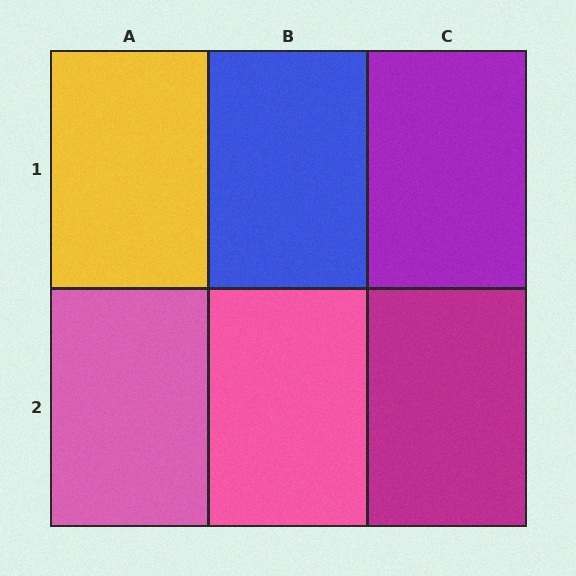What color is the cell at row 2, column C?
Magenta.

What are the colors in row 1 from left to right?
Yellow, blue, purple.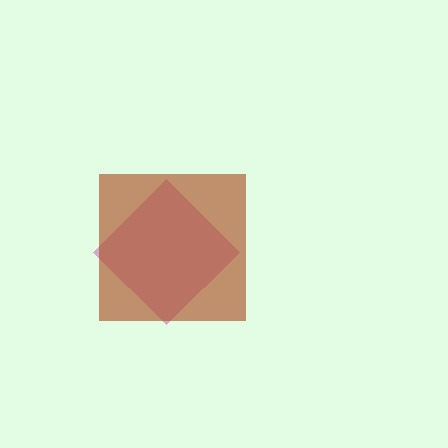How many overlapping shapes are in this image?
There are 2 overlapping shapes in the image.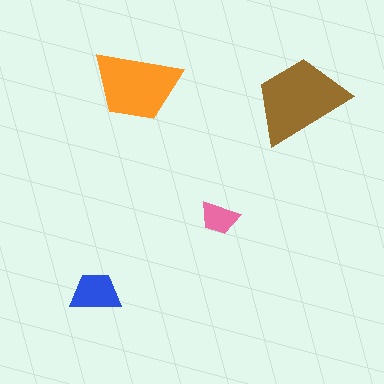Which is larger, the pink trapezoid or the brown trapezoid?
The brown one.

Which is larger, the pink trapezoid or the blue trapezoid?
The blue one.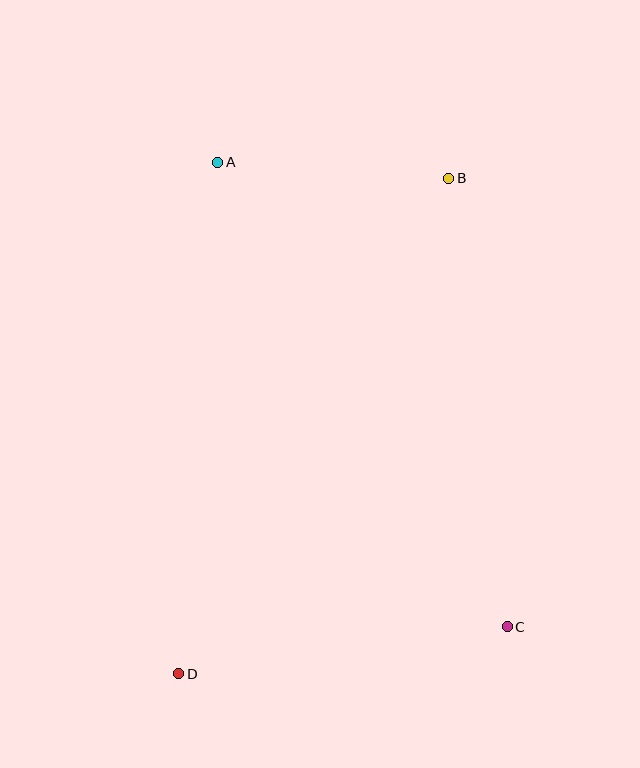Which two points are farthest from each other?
Points B and D are farthest from each other.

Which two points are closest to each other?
Points A and B are closest to each other.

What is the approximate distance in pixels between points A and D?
The distance between A and D is approximately 513 pixels.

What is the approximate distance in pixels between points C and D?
The distance between C and D is approximately 331 pixels.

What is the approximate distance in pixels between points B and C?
The distance between B and C is approximately 452 pixels.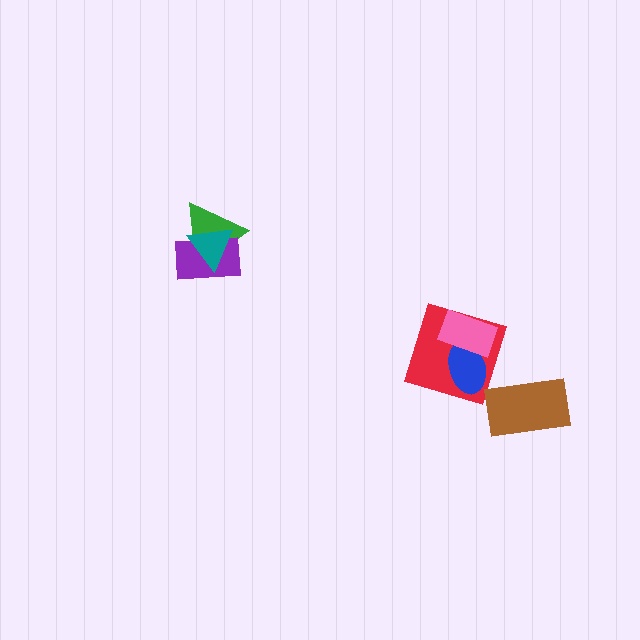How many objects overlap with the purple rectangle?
2 objects overlap with the purple rectangle.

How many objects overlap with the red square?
2 objects overlap with the red square.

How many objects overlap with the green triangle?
2 objects overlap with the green triangle.